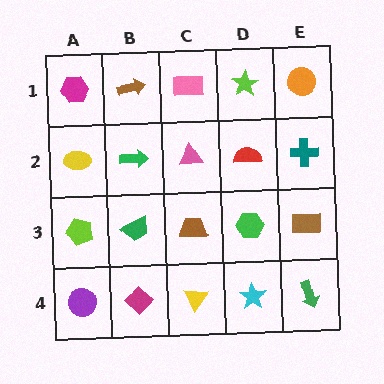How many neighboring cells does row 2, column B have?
4.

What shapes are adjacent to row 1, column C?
A pink triangle (row 2, column C), a brown arrow (row 1, column B), a lime star (row 1, column D).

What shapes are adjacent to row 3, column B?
A green arrow (row 2, column B), a magenta diamond (row 4, column B), a lime pentagon (row 3, column A), a brown trapezoid (row 3, column C).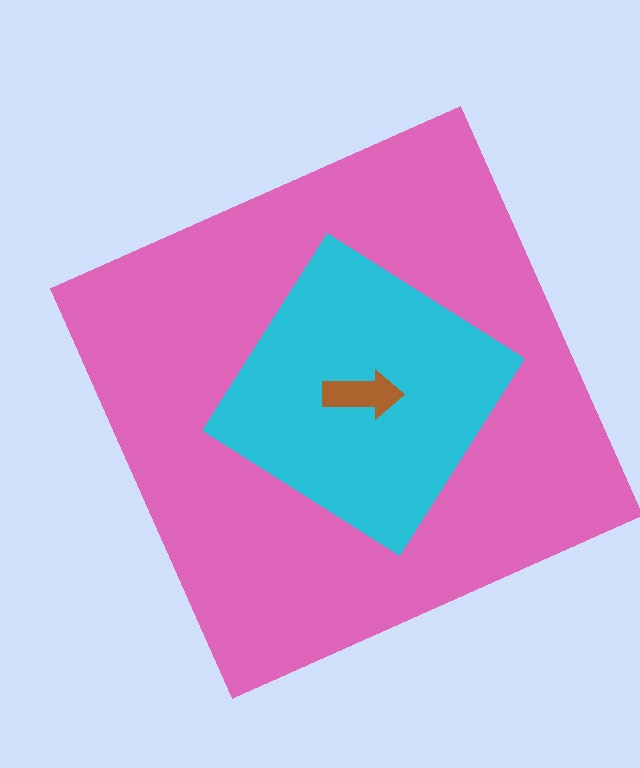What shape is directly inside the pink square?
The cyan diamond.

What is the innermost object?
The brown arrow.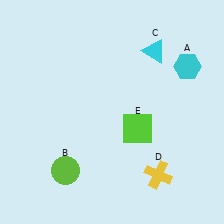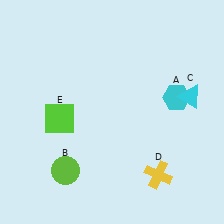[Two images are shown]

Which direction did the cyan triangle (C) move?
The cyan triangle (C) moved down.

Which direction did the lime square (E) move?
The lime square (E) moved left.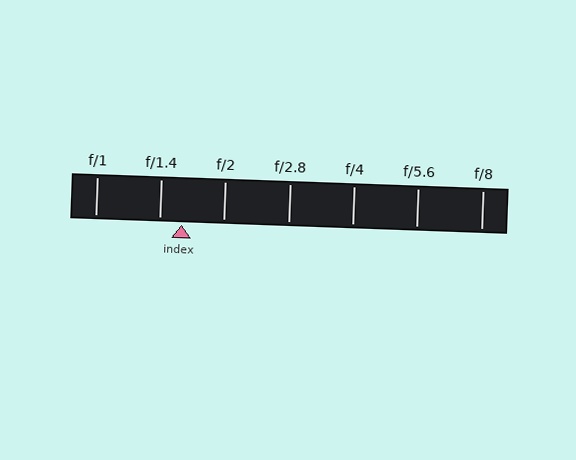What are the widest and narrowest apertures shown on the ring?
The widest aperture shown is f/1 and the narrowest is f/8.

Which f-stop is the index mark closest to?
The index mark is closest to f/1.4.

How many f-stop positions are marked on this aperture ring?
There are 7 f-stop positions marked.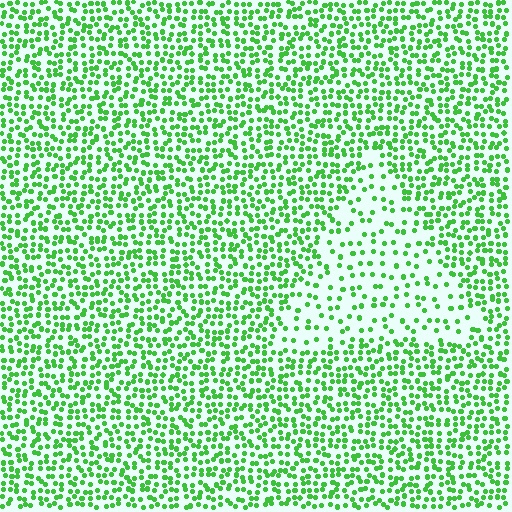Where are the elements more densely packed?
The elements are more densely packed outside the triangle boundary.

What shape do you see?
I see a triangle.